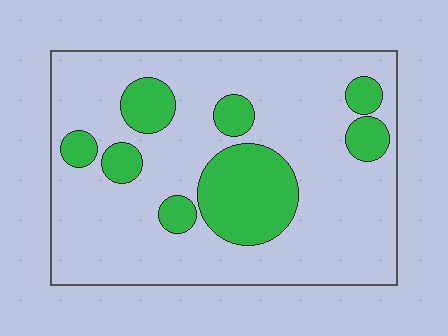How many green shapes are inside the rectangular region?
8.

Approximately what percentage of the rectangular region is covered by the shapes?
Approximately 25%.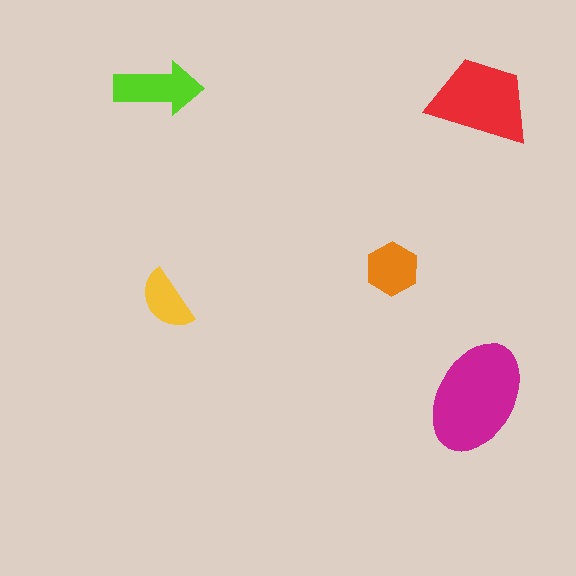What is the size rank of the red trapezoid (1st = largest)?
2nd.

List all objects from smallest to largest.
The yellow semicircle, the orange hexagon, the lime arrow, the red trapezoid, the magenta ellipse.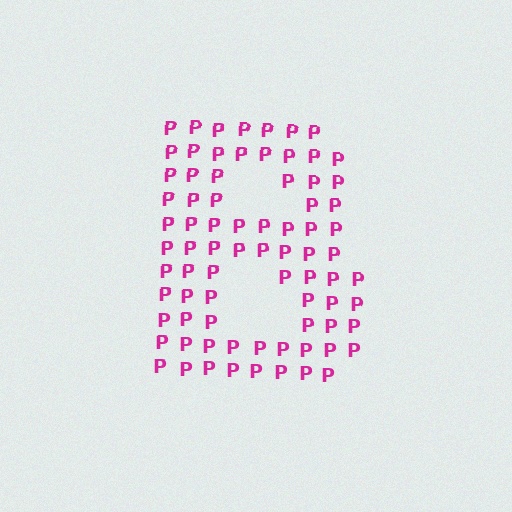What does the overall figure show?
The overall figure shows the letter B.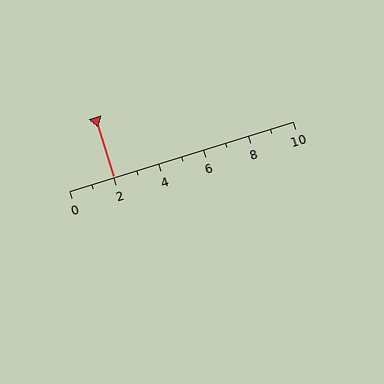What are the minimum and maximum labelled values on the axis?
The axis runs from 0 to 10.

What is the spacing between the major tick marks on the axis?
The major ticks are spaced 2 apart.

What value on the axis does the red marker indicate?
The marker indicates approximately 2.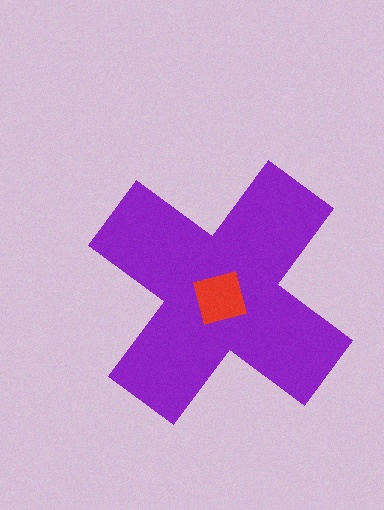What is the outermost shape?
The purple cross.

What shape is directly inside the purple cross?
The red square.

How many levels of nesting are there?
2.